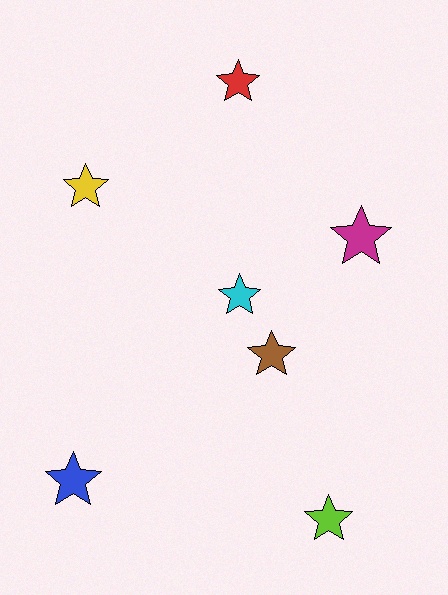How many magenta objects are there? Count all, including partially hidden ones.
There is 1 magenta object.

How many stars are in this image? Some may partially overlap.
There are 7 stars.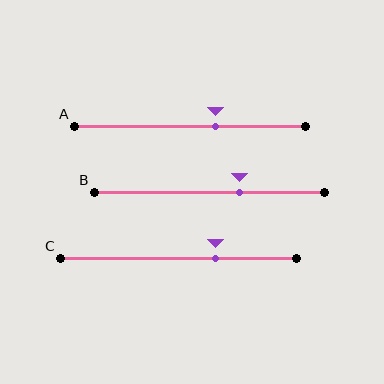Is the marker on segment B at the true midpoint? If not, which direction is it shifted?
No, the marker on segment B is shifted to the right by about 13% of the segment length.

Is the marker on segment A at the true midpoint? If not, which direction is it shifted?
No, the marker on segment A is shifted to the right by about 11% of the segment length.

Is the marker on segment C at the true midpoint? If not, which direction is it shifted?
No, the marker on segment C is shifted to the right by about 16% of the segment length.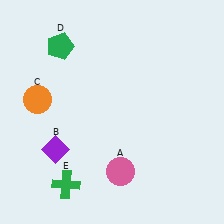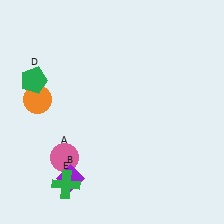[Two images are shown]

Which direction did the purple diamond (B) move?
The purple diamond (B) moved down.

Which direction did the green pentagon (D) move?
The green pentagon (D) moved down.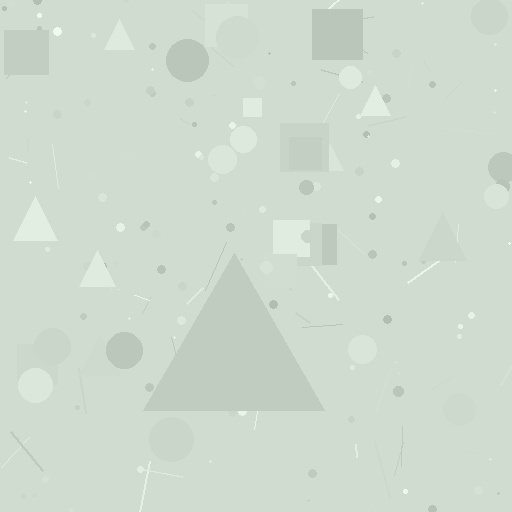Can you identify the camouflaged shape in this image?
The camouflaged shape is a triangle.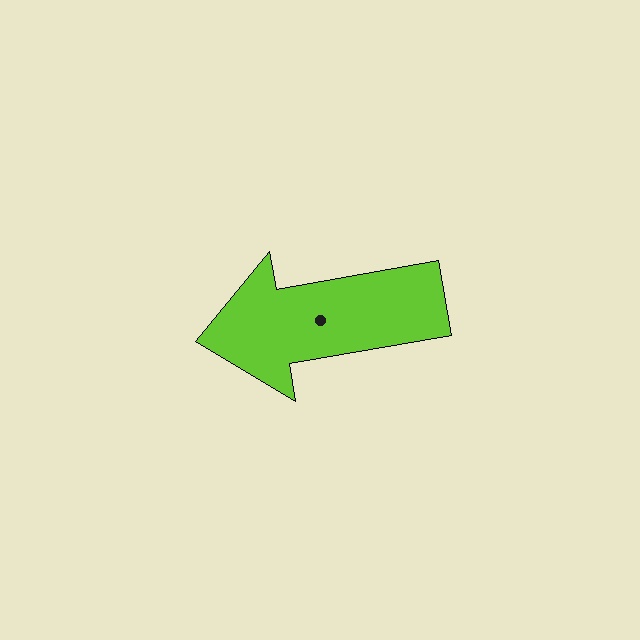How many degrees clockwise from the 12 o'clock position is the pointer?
Approximately 260 degrees.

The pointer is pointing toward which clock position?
Roughly 9 o'clock.